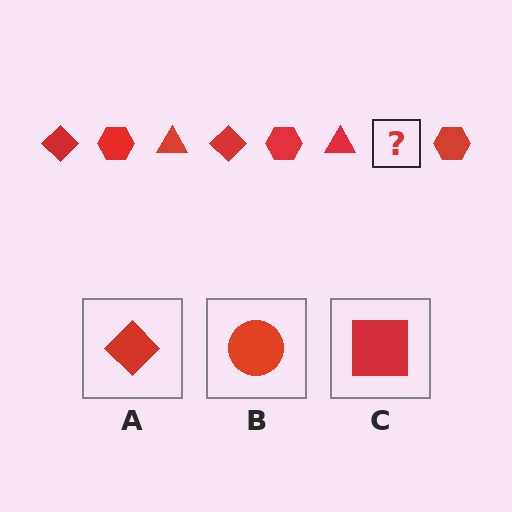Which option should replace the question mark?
Option A.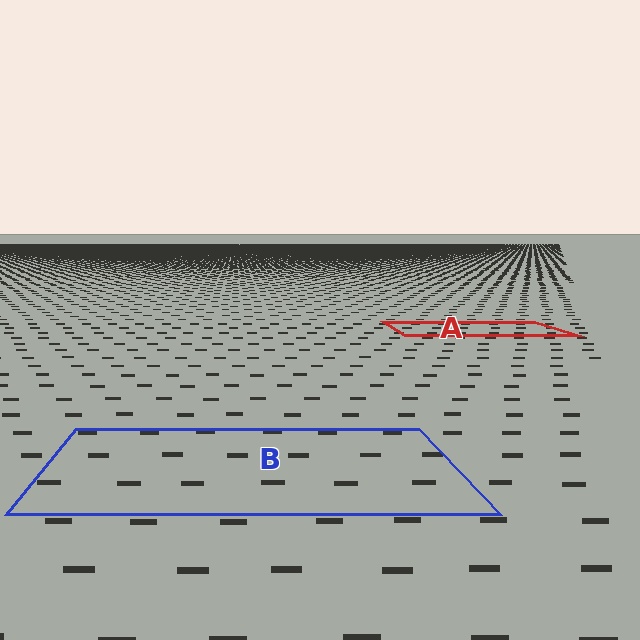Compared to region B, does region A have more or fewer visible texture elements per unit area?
Region A has more texture elements per unit area — they are packed more densely because it is farther away.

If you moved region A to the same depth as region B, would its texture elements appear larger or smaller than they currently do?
They would appear larger. At a closer depth, the same texture elements are projected at a bigger on-screen size.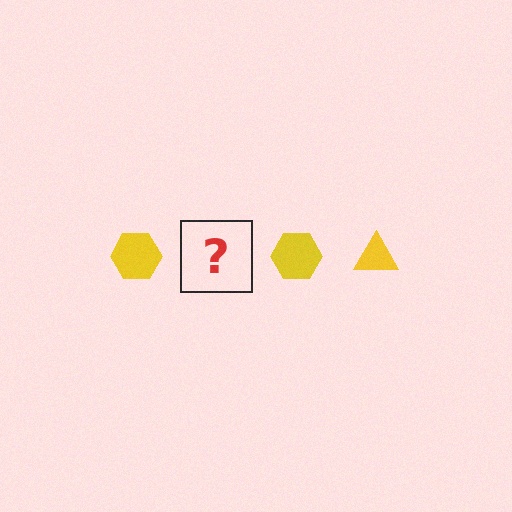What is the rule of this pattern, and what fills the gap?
The rule is that the pattern cycles through hexagon, triangle shapes in yellow. The gap should be filled with a yellow triangle.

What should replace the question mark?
The question mark should be replaced with a yellow triangle.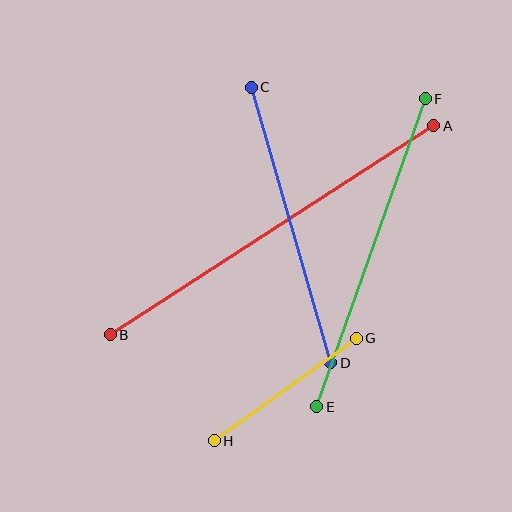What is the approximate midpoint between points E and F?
The midpoint is at approximately (371, 253) pixels.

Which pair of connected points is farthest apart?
Points A and B are farthest apart.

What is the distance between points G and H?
The distance is approximately 175 pixels.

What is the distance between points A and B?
The distance is approximately 385 pixels.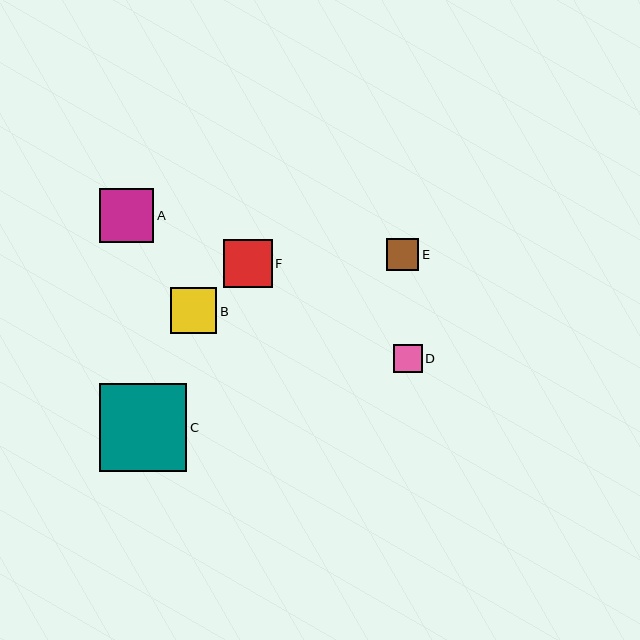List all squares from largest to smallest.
From largest to smallest: C, A, F, B, E, D.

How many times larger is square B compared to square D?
Square B is approximately 1.6 times the size of square D.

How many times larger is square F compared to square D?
Square F is approximately 1.7 times the size of square D.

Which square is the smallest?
Square D is the smallest with a size of approximately 29 pixels.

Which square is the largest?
Square C is the largest with a size of approximately 88 pixels.